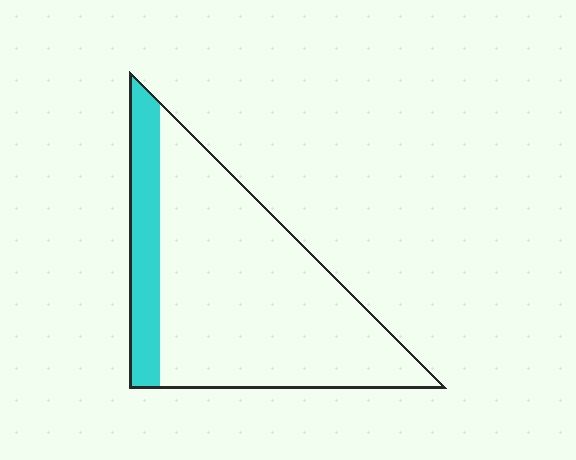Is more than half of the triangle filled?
No.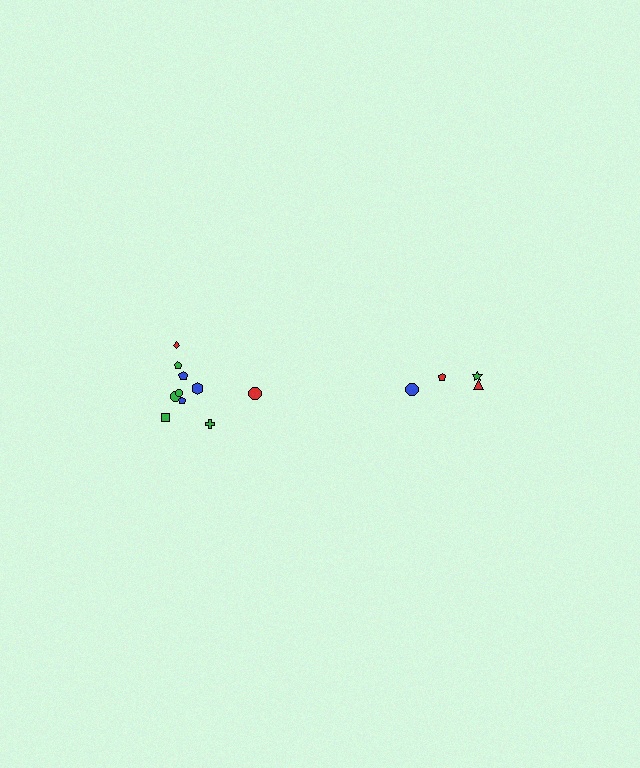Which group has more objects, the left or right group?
The left group.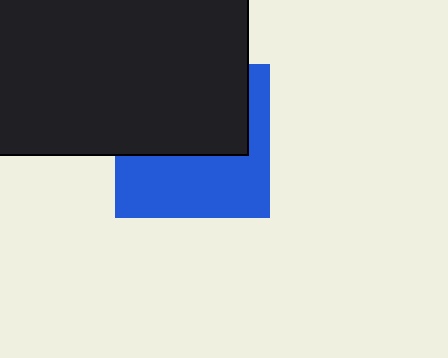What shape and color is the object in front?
The object in front is a black rectangle.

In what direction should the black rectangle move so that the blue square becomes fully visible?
The black rectangle should move up. That is the shortest direction to clear the overlap and leave the blue square fully visible.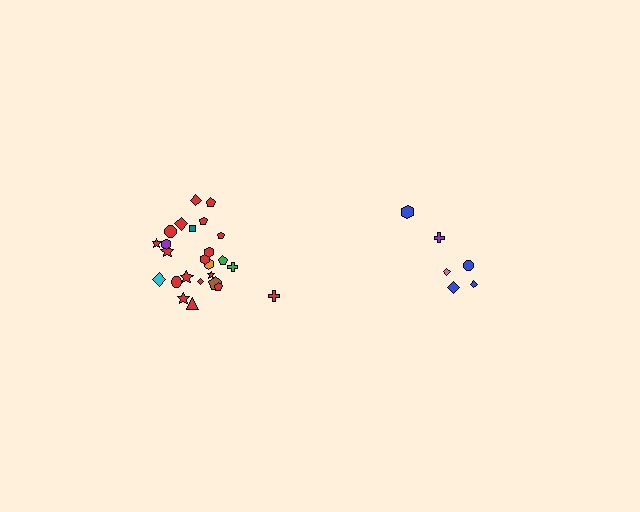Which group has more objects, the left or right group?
The left group.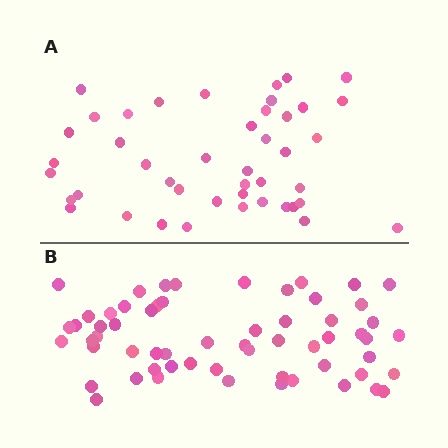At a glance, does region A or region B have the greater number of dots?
Region B (the bottom region) has more dots.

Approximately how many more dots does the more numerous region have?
Region B has approximately 15 more dots than region A.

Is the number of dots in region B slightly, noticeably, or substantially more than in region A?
Region B has noticeably more, but not dramatically so. The ratio is roughly 1.4 to 1.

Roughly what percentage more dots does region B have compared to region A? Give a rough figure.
About 35% more.